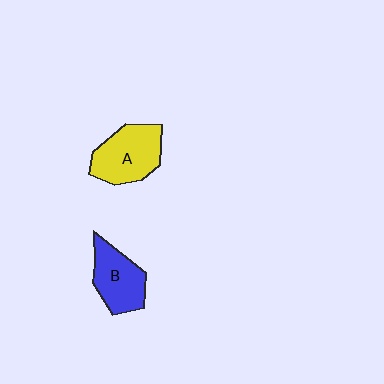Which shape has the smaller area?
Shape B (blue).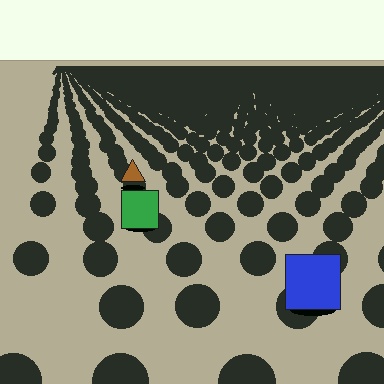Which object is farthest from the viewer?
The brown triangle is farthest from the viewer. It appears smaller and the ground texture around it is denser.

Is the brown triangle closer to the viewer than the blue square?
No. The blue square is closer — you can tell from the texture gradient: the ground texture is coarser near it.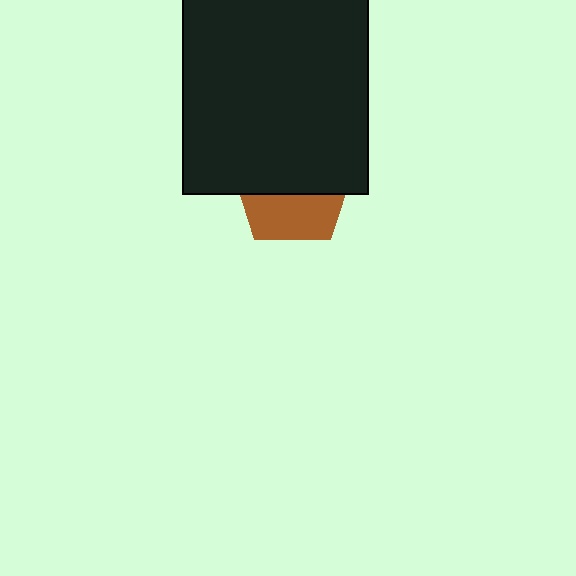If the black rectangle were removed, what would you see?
You would see the complete brown pentagon.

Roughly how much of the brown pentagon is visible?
A small part of it is visible (roughly 40%).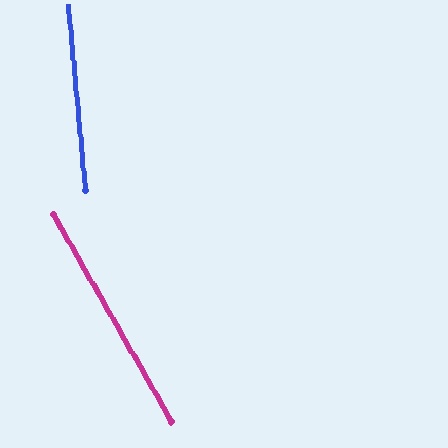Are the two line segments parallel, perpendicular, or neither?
Neither parallel nor perpendicular — they differ by about 24°.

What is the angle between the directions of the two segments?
Approximately 24 degrees.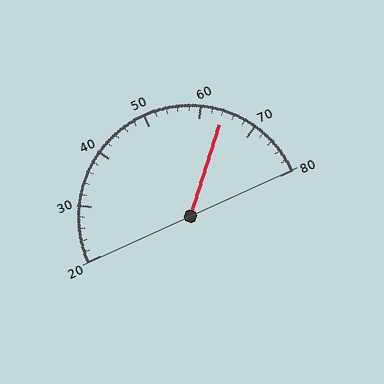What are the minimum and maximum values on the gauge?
The gauge ranges from 20 to 80.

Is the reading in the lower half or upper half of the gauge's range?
The reading is in the upper half of the range (20 to 80).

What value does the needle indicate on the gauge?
The needle indicates approximately 64.